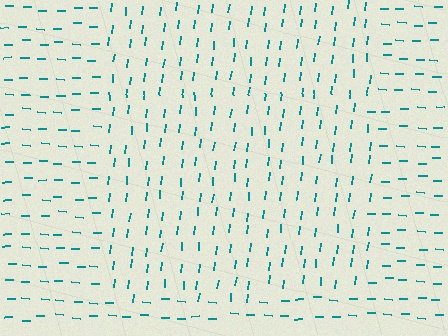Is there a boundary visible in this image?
Yes, there is a texture boundary formed by a change in line orientation.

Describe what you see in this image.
The image is filled with small teal line segments. A rectangle region in the image has lines oriented differently from the surrounding lines, creating a visible texture boundary.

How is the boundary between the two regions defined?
The boundary is defined purely by a change in line orientation (approximately 85 degrees difference). All lines are the same color and thickness.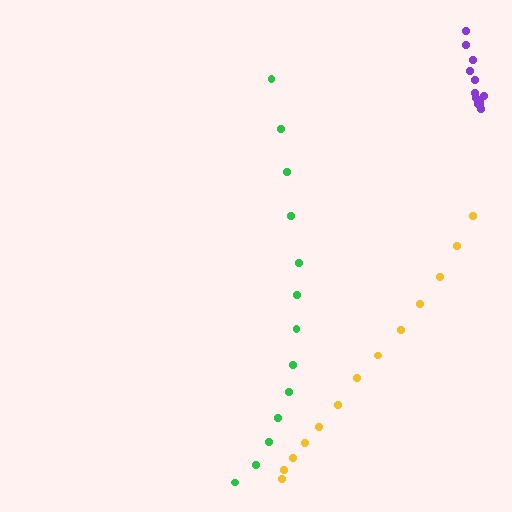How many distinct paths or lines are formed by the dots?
There are 3 distinct paths.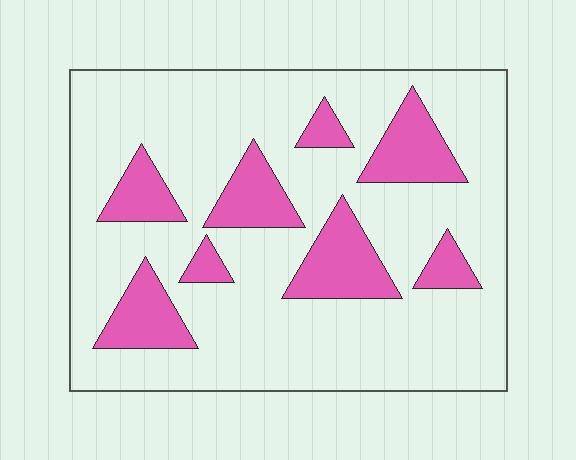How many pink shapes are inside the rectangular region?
8.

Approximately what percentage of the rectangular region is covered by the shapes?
Approximately 20%.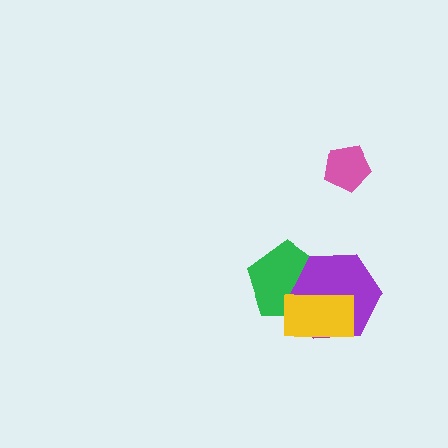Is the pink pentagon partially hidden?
No, no other shape covers it.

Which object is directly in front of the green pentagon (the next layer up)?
The purple hexagon is directly in front of the green pentagon.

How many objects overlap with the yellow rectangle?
2 objects overlap with the yellow rectangle.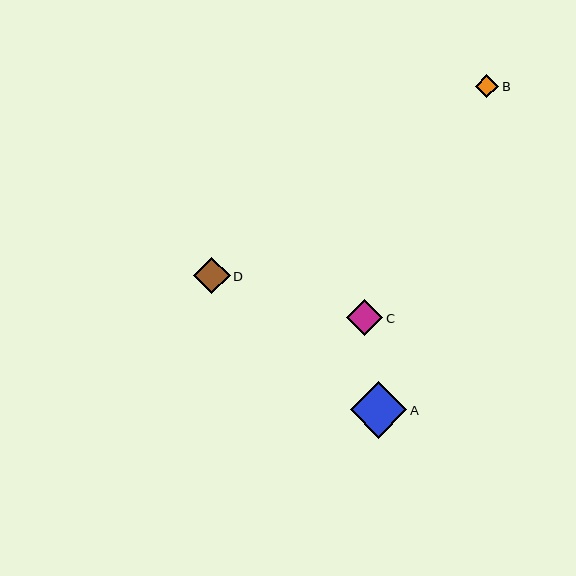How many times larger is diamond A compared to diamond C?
Diamond A is approximately 1.6 times the size of diamond C.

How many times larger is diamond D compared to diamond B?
Diamond D is approximately 1.6 times the size of diamond B.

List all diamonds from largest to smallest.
From largest to smallest: A, D, C, B.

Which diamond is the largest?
Diamond A is the largest with a size of approximately 56 pixels.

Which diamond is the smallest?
Diamond B is the smallest with a size of approximately 23 pixels.